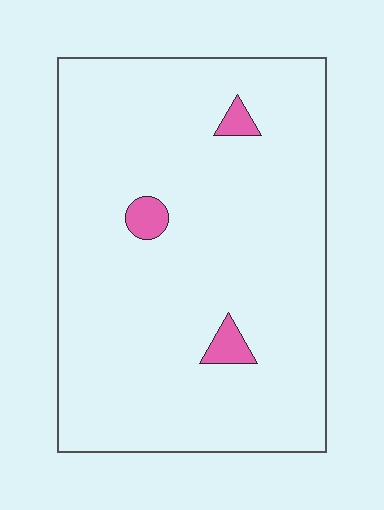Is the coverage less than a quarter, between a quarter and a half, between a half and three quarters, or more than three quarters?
Less than a quarter.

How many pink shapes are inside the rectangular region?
3.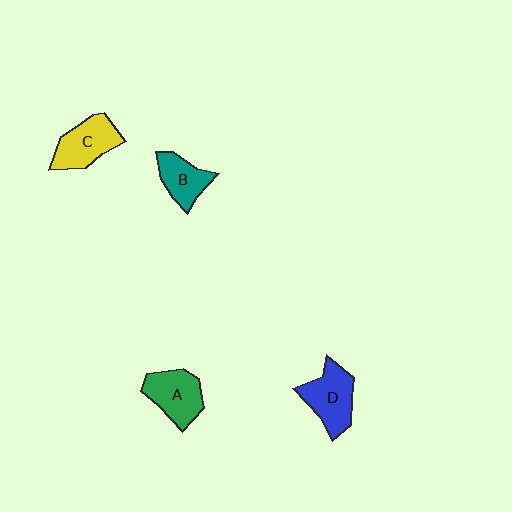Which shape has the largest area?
Shape D (blue).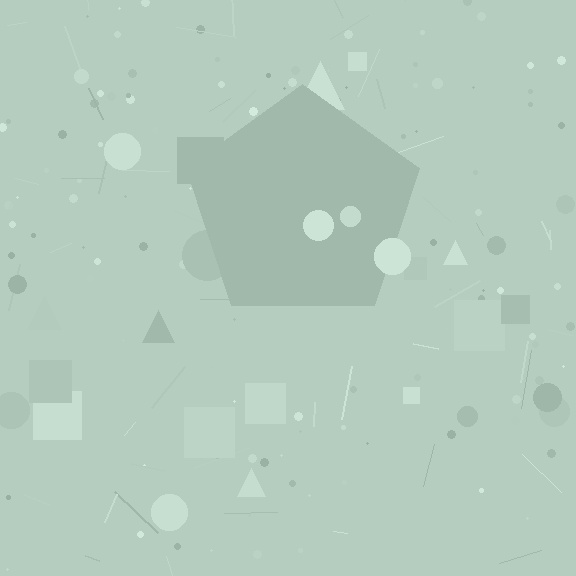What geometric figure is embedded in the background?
A pentagon is embedded in the background.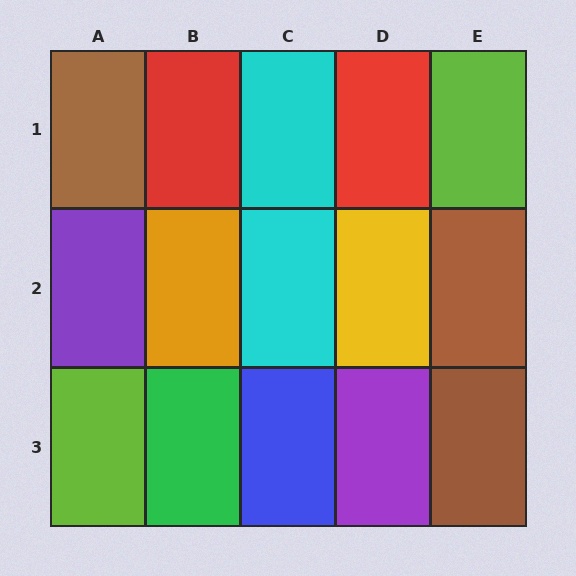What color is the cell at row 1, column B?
Red.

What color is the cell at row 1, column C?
Cyan.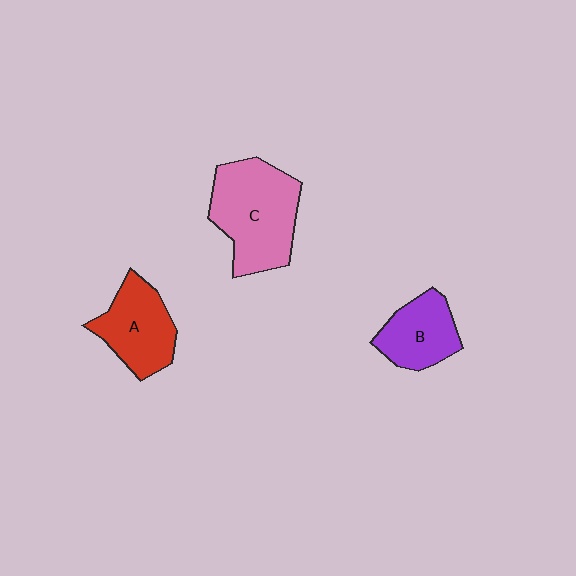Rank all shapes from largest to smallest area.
From largest to smallest: C (pink), A (red), B (purple).